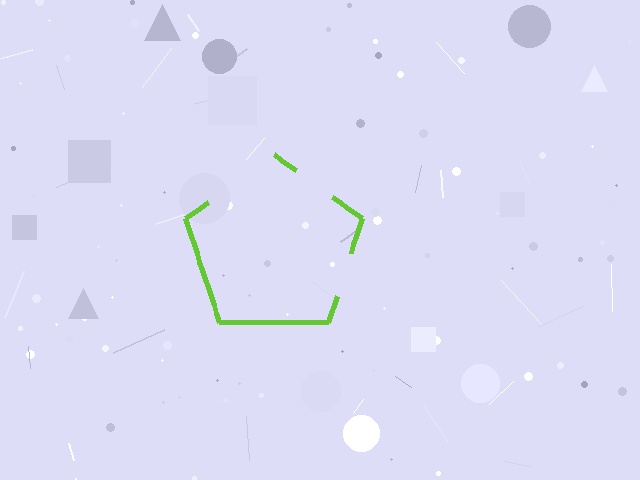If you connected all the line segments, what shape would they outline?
They would outline a pentagon.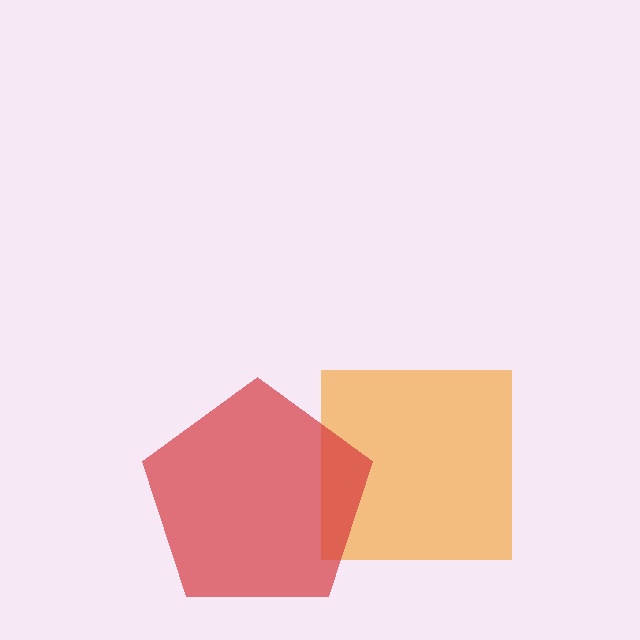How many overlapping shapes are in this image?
There are 2 overlapping shapes in the image.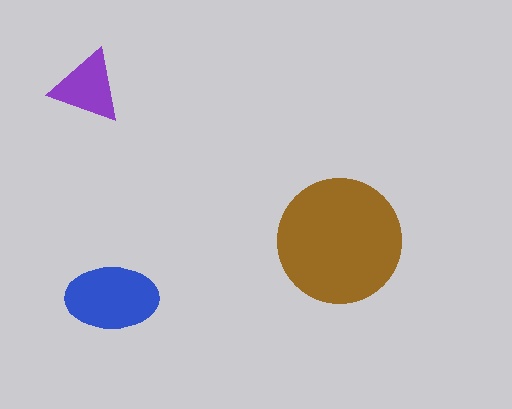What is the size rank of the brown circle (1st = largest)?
1st.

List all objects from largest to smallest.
The brown circle, the blue ellipse, the purple triangle.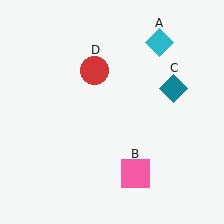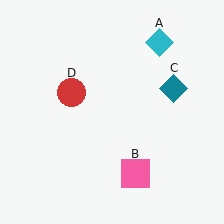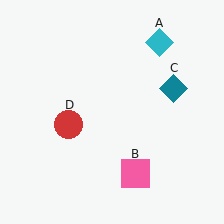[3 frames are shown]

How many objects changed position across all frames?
1 object changed position: red circle (object D).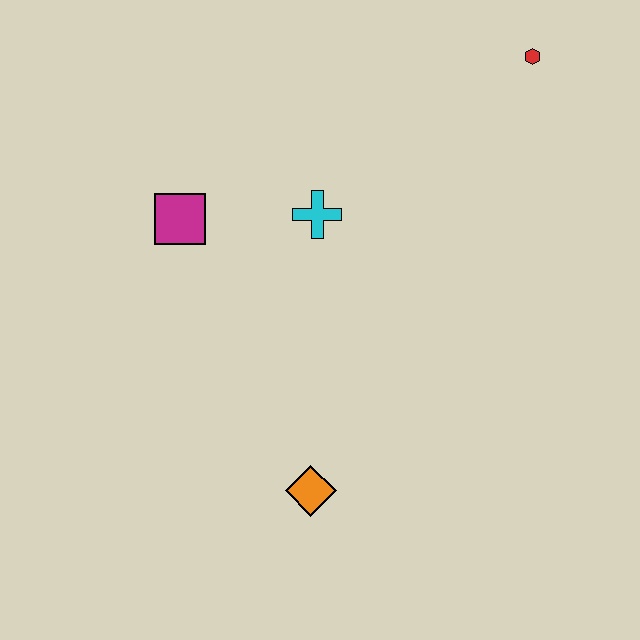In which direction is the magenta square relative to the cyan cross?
The magenta square is to the left of the cyan cross.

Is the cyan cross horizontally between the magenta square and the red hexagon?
Yes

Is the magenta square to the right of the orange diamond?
No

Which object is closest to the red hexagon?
The cyan cross is closest to the red hexagon.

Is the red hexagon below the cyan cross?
No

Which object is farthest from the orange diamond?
The red hexagon is farthest from the orange diamond.